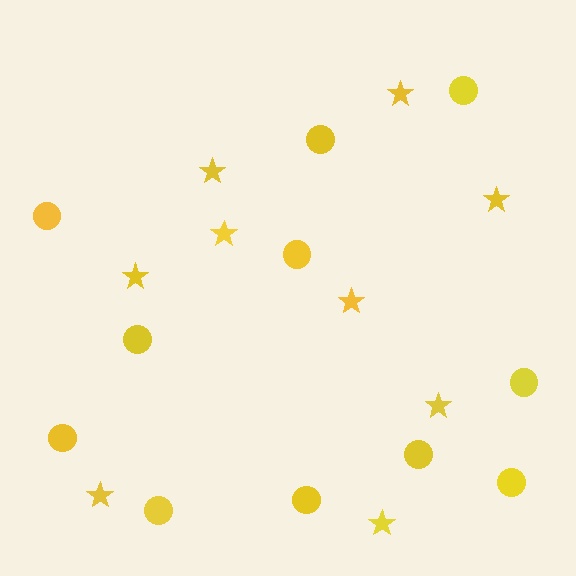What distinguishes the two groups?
There are 2 groups: one group of circles (11) and one group of stars (9).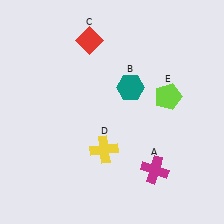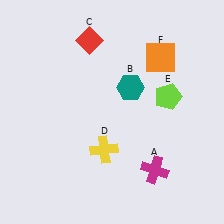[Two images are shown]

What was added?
An orange square (F) was added in Image 2.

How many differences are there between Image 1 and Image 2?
There is 1 difference between the two images.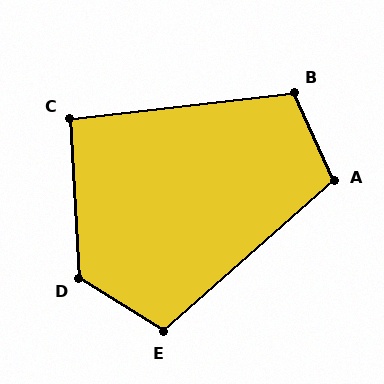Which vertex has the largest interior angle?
D, at approximately 125 degrees.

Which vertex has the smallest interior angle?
C, at approximately 93 degrees.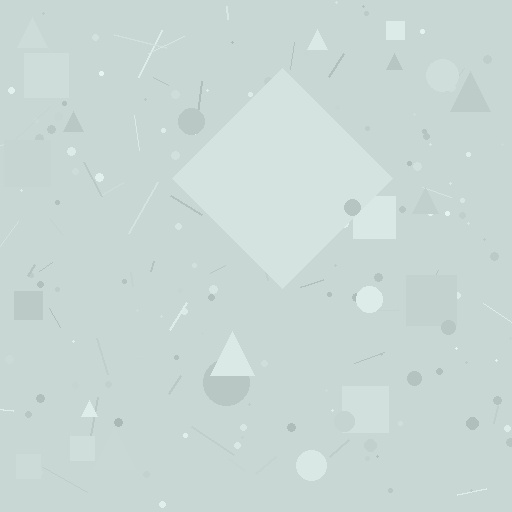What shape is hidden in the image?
A diamond is hidden in the image.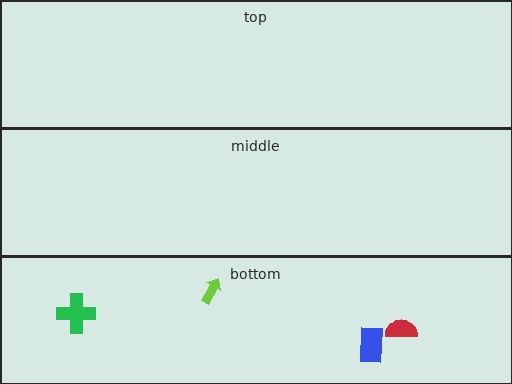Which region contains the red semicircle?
The bottom region.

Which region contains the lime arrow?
The bottom region.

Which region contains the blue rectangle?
The bottom region.